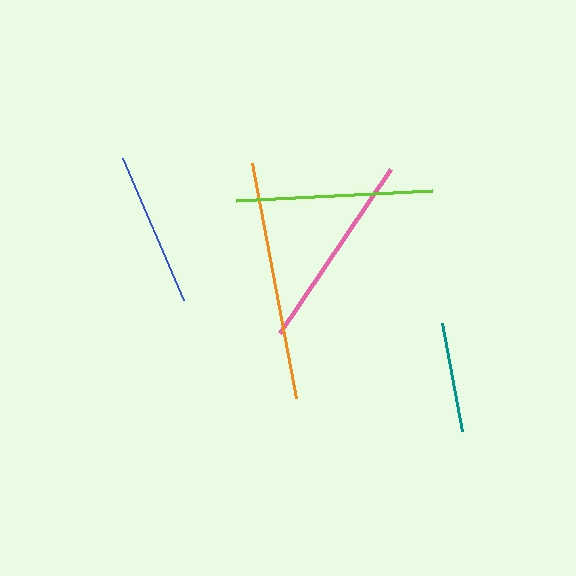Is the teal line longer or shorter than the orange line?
The orange line is longer than the teal line.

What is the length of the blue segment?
The blue segment is approximately 155 pixels long.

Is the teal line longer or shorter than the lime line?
The lime line is longer than the teal line.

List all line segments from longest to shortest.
From longest to shortest: orange, pink, lime, blue, teal.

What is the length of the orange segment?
The orange segment is approximately 239 pixels long.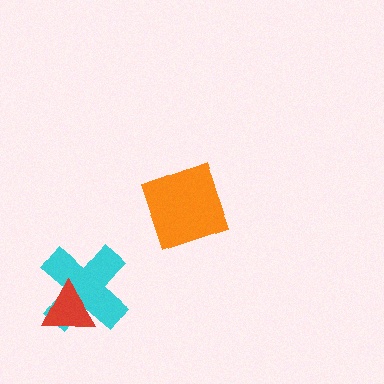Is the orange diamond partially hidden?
No, no other shape covers it.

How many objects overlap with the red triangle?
1 object overlaps with the red triangle.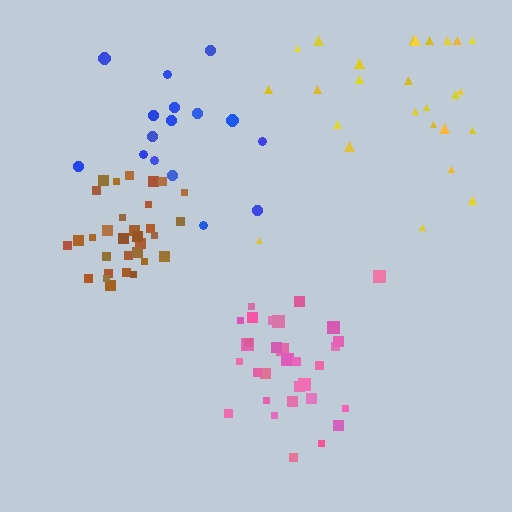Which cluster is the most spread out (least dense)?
Blue.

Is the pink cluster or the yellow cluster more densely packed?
Pink.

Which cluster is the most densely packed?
Brown.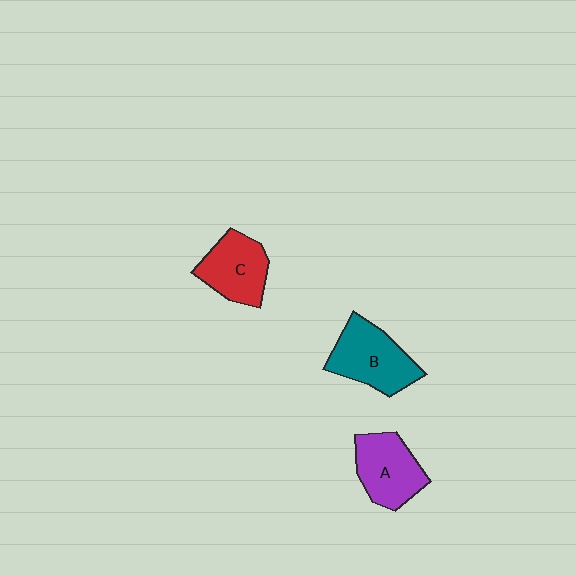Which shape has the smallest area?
Shape C (red).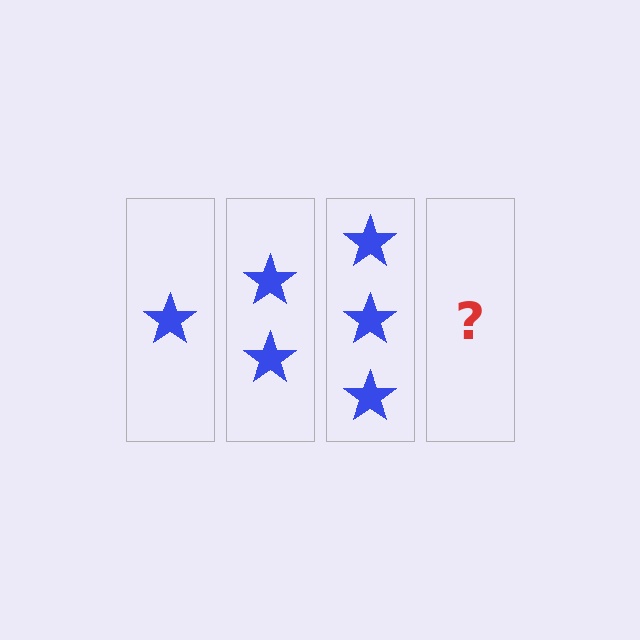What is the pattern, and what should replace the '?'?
The pattern is that each step adds one more star. The '?' should be 4 stars.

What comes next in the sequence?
The next element should be 4 stars.